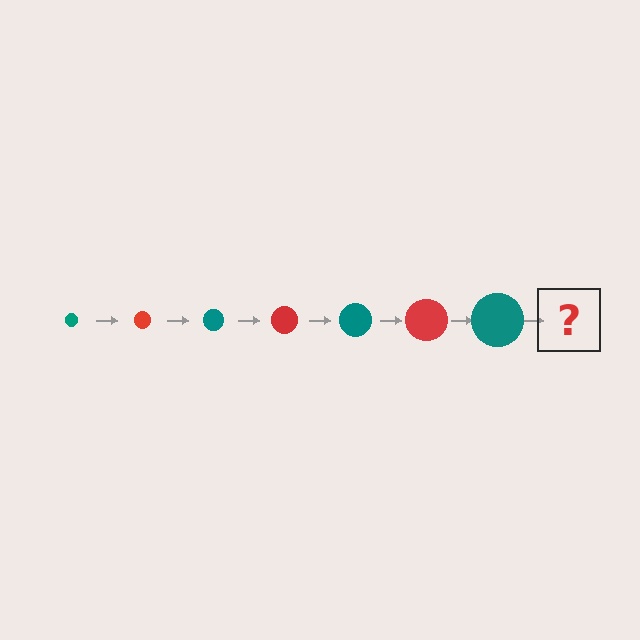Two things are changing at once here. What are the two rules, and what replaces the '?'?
The two rules are that the circle grows larger each step and the color cycles through teal and red. The '?' should be a red circle, larger than the previous one.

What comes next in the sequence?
The next element should be a red circle, larger than the previous one.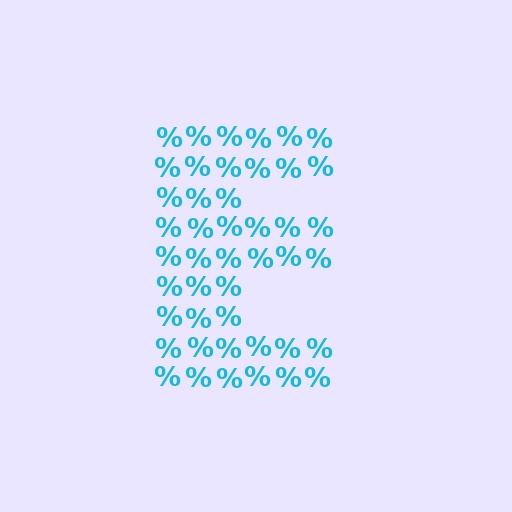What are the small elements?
The small elements are percent signs.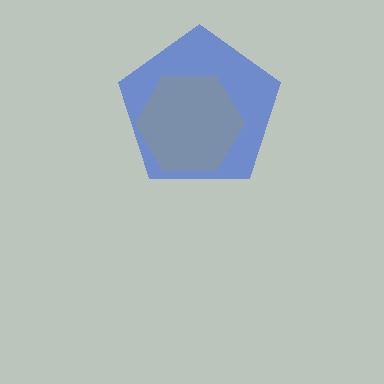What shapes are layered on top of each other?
The layered shapes are: a yellow hexagon, a blue pentagon.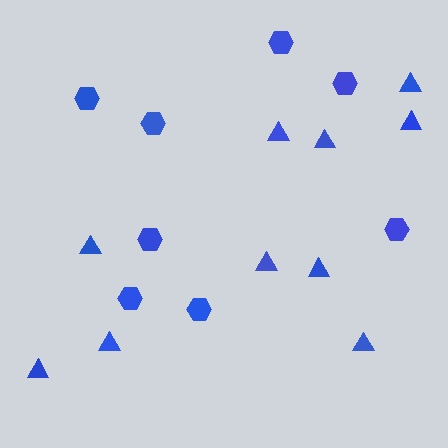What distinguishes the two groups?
There are 2 groups: one group of hexagons (8) and one group of triangles (10).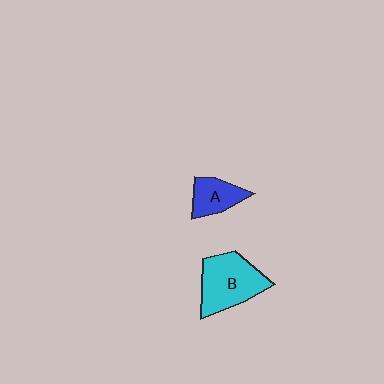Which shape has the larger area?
Shape B (cyan).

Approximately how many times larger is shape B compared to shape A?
Approximately 1.9 times.